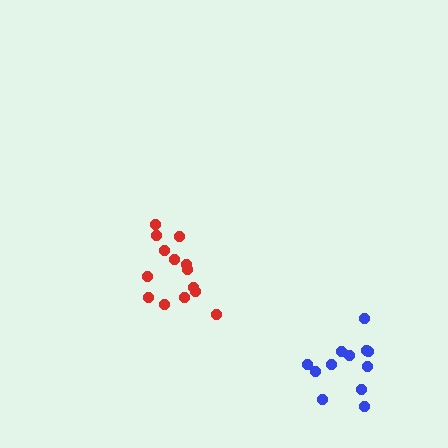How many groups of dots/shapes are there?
There are 2 groups.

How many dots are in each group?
Group 1: 12 dots, Group 2: 14 dots (26 total).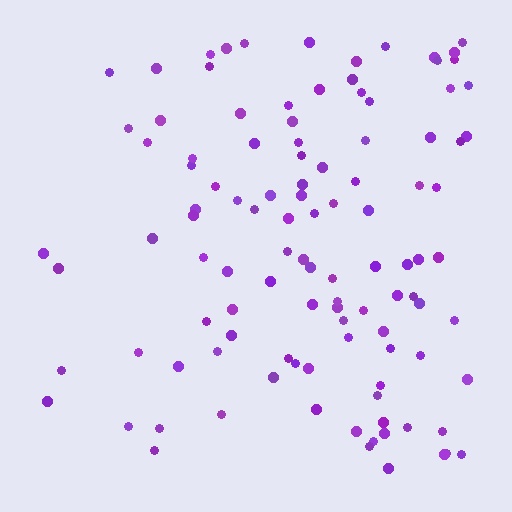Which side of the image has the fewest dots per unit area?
The left.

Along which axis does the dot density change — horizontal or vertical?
Horizontal.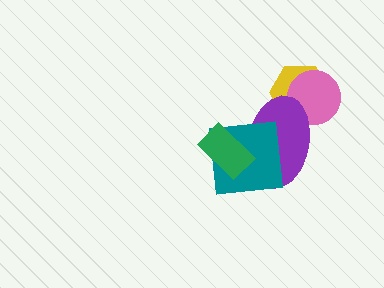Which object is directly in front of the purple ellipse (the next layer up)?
The teal square is directly in front of the purple ellipse.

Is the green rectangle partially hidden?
No, no other shape covers it.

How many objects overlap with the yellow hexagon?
2 objects overlap with the yellow hexagon.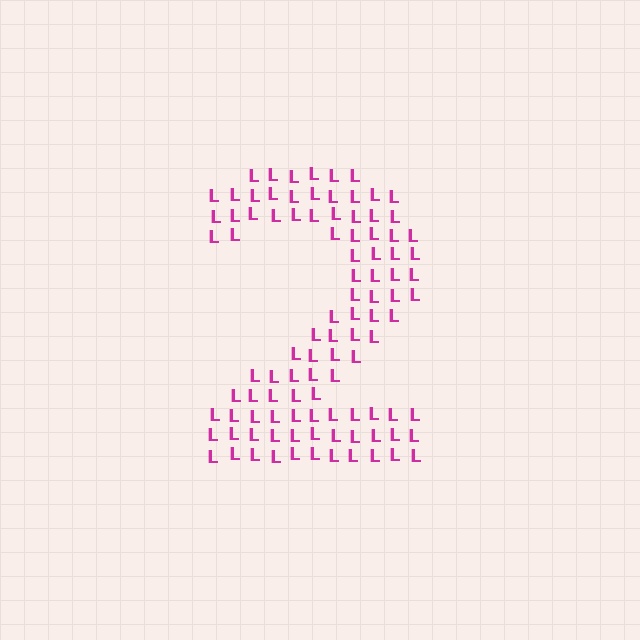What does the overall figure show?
The overall figure shows the digit 2.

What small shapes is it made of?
It is made of small letter L's.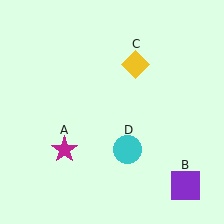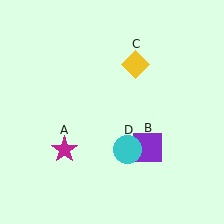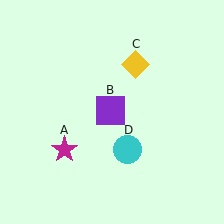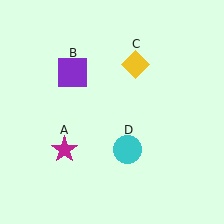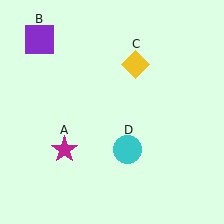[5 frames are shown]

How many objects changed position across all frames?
1 object changed position: purple square (object B).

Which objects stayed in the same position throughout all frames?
Magenta star (object A) and yellow diamond (object C) and cyan circle (object D) remained stationary.